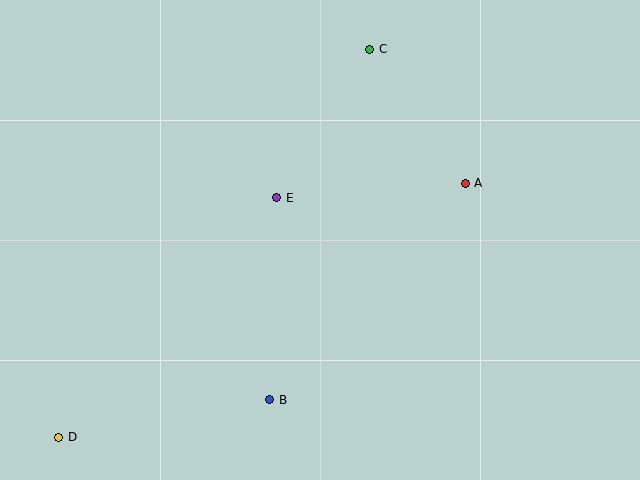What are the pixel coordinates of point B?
Point B is at (270, 400).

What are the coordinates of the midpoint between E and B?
The midpoint between E and B is at (273, 299).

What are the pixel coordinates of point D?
Point D is at (59, 438).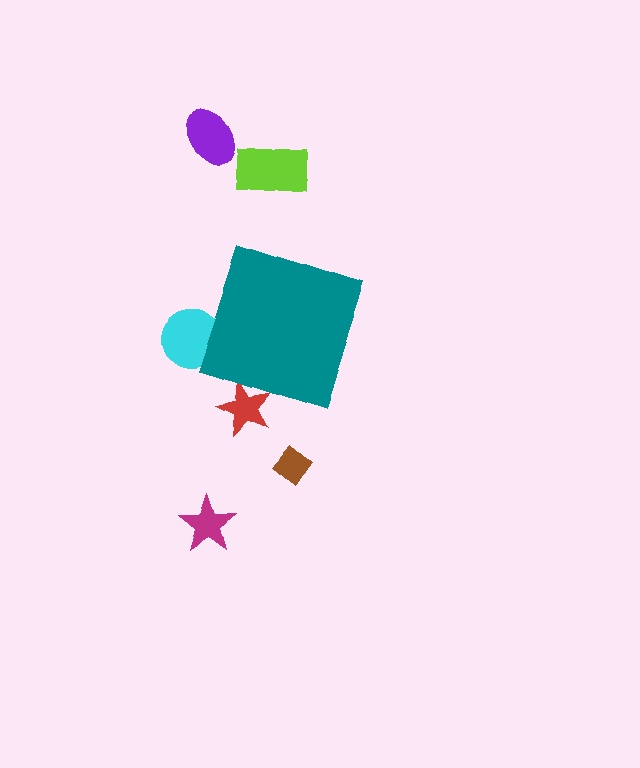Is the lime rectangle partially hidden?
No, the lime rectangle is fully visible.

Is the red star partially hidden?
Yes, the red star is partially hidden behind the teal diamond.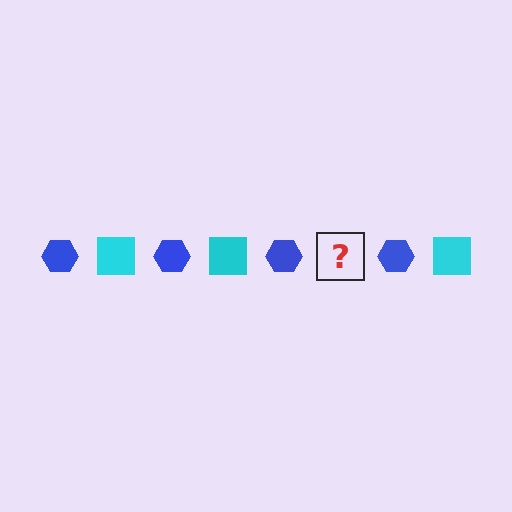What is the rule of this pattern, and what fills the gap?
The rule is that the pattern alternates between blue hexagon and cyan square. The gap should be filled with a cyan square.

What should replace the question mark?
The question mark should be replaced with a cyan square.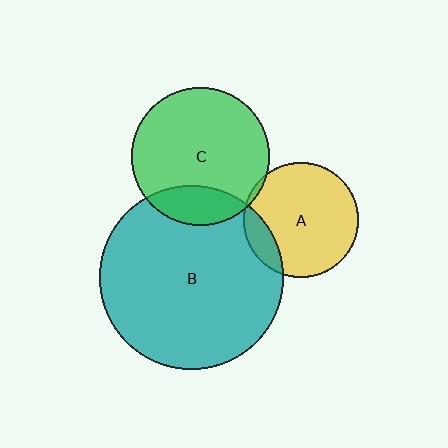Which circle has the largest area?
Circle B (teal).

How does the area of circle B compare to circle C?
Approximately 1.8 times.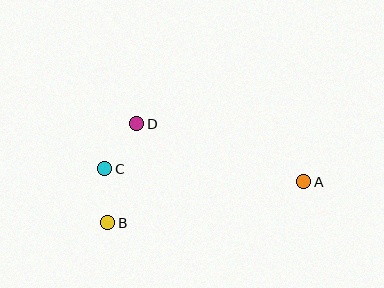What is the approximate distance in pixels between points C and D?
The distance between C and D is approximately 56 pixels.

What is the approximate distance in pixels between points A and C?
The distance between A and C is approximately 199 pixels.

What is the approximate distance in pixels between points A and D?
The distance between A and D is approximately 176 pixels.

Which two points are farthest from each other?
Points A and B are farthest from each other.